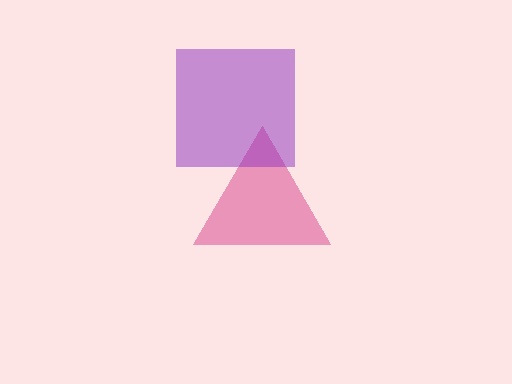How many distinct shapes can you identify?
There are 2 distinct shapes: a pink triangle, a purple square.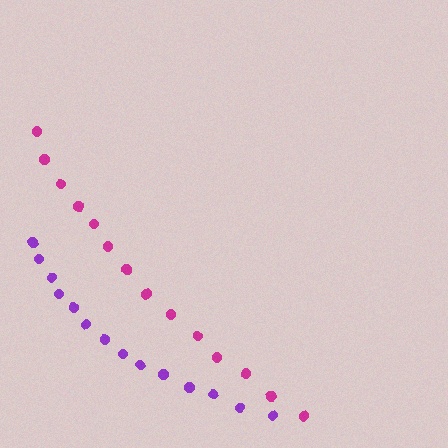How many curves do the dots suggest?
There are 2 distinct paths.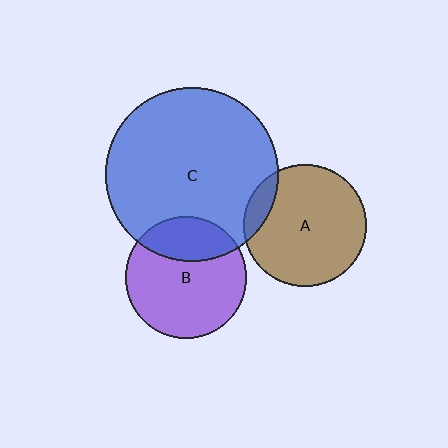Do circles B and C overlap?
Yes.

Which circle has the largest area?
Circle C (blue).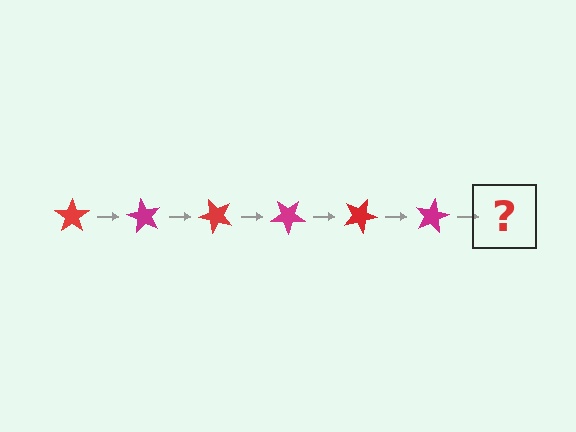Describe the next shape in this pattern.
It should be a red star, rotated 360 degrees from the start.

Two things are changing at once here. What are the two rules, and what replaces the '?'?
The two rules are that it rotates 60 degrees each step and the color cycles through red and magenta. The '?' should be a red star, rotated 360 degrees from the start.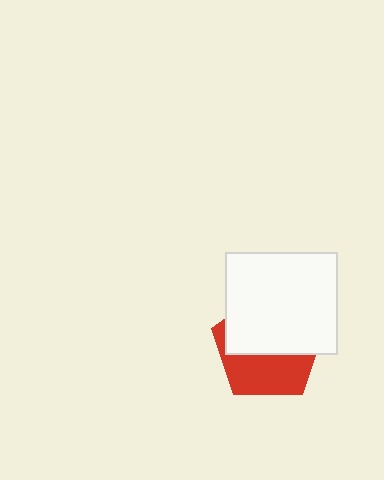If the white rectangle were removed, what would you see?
You would see the complete red pentagon.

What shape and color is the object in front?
The object in front is a white rectangle.